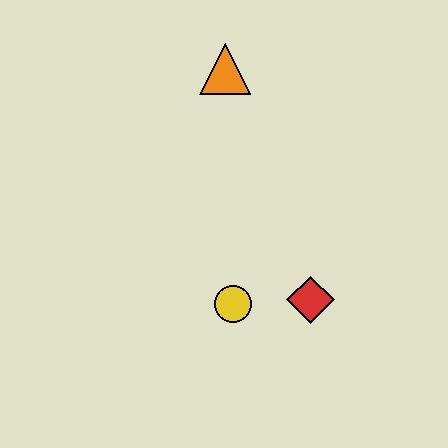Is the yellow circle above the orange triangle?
No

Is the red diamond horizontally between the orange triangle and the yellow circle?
No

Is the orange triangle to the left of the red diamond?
Yes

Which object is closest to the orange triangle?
The yellow circle is closest to the orange triangle.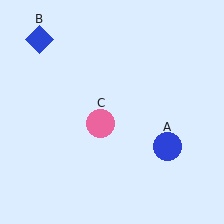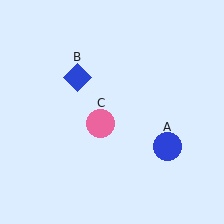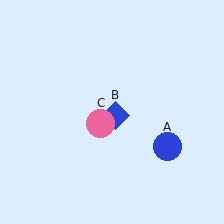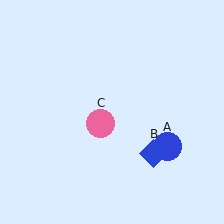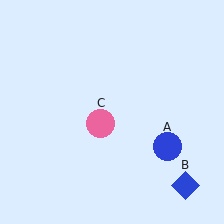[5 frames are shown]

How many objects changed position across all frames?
1 object changed position: blue diamond (object B).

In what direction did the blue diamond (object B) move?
The blue diamond (object B) moved down and to the right.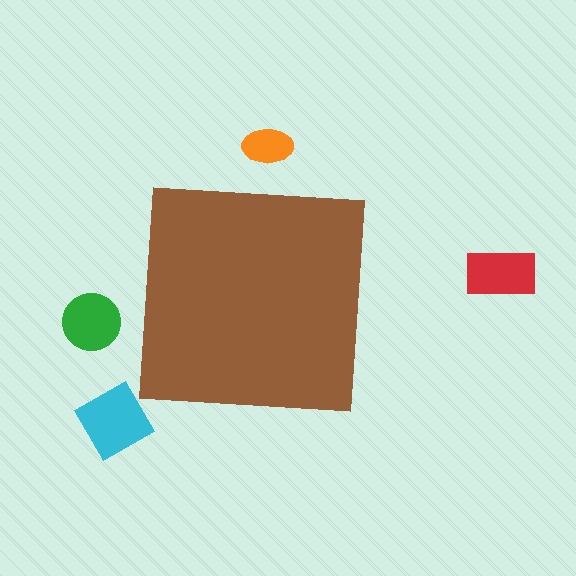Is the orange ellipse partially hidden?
No, the orange ellipse is fully visible.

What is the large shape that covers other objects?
A brown square.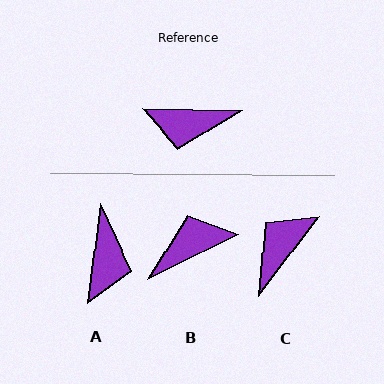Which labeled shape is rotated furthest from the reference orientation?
B, about 152 degrees away.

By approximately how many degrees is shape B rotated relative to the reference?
Approximately 152 degrees clockwise.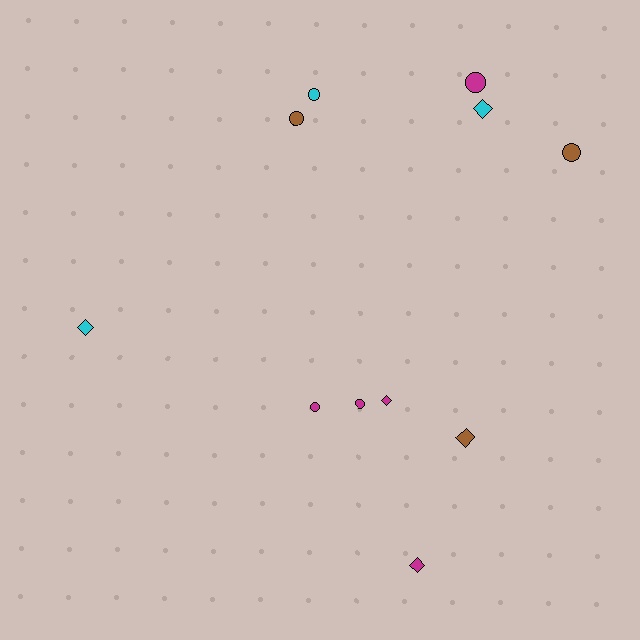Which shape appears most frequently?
Circle, with 6 objects.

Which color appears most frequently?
Magenta, with 5 objects.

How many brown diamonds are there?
There is 1 brown diamond.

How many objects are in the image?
There are 11 objects.